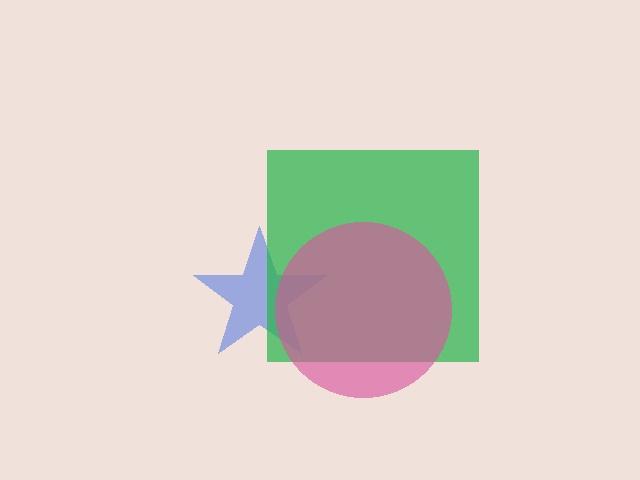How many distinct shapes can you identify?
There are 3 distinct shapes: a blue star, a green square, a pink circle.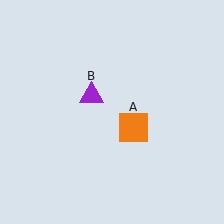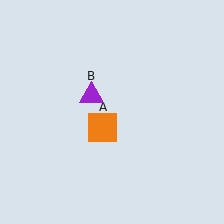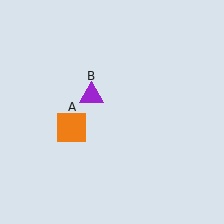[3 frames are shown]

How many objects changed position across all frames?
1 object changed position: orange square (object A).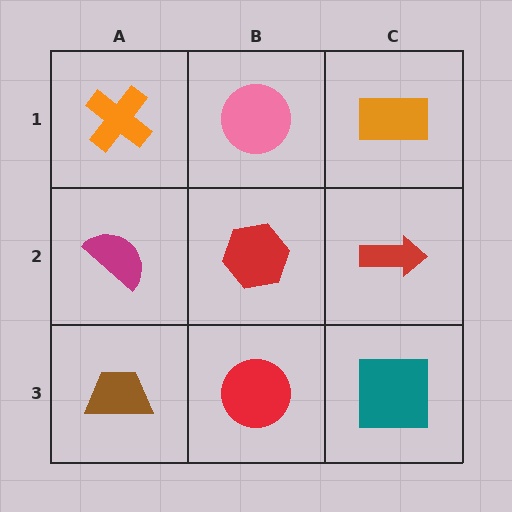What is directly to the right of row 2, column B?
A red arrow.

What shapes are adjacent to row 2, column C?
An orange rectangle (row 1, column C), a teal square (row 3, column C), a red hexagon (row 2, column B).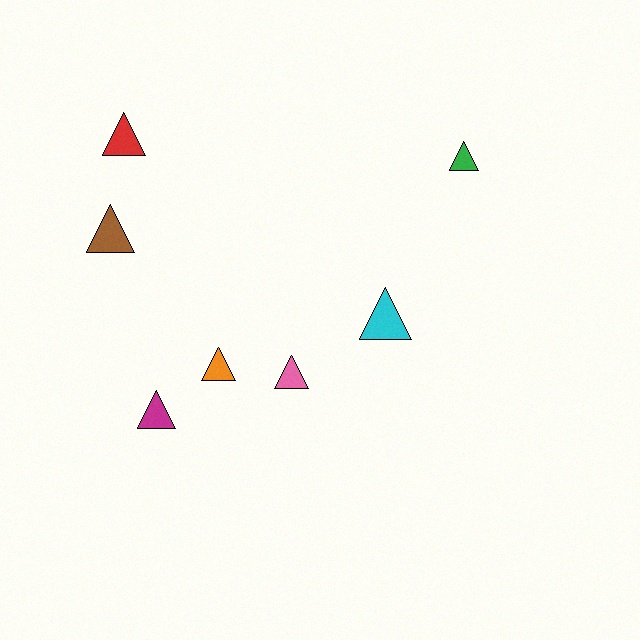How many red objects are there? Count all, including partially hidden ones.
There is 1 red object.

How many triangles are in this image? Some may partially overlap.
There are 7 triangles.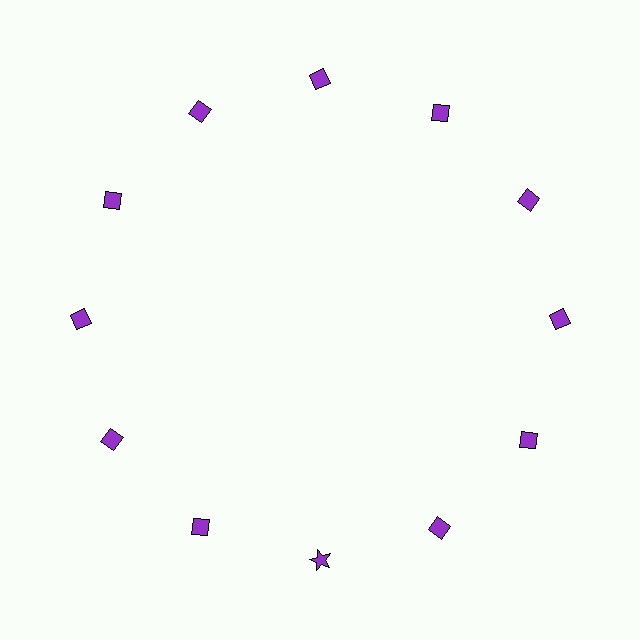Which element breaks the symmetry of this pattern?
The purple star at roughly the 6 o'clock position breaks the symmetry. All other shapes are purple diamonds.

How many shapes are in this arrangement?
There are 12 shapes arranged in a ring pattern.